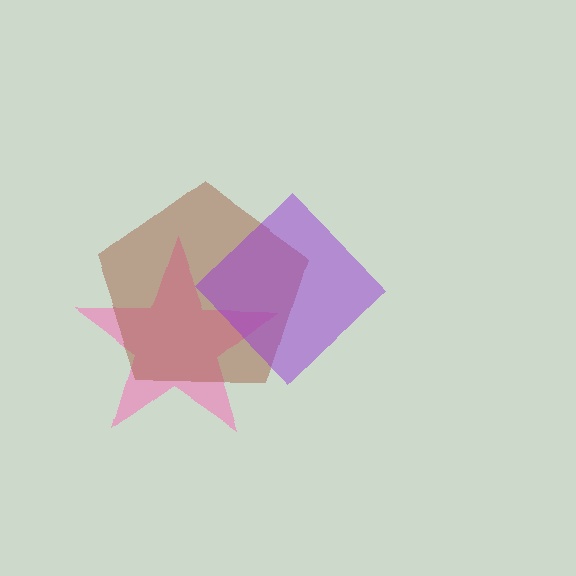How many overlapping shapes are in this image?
There are 3 overlapping shapes in the image.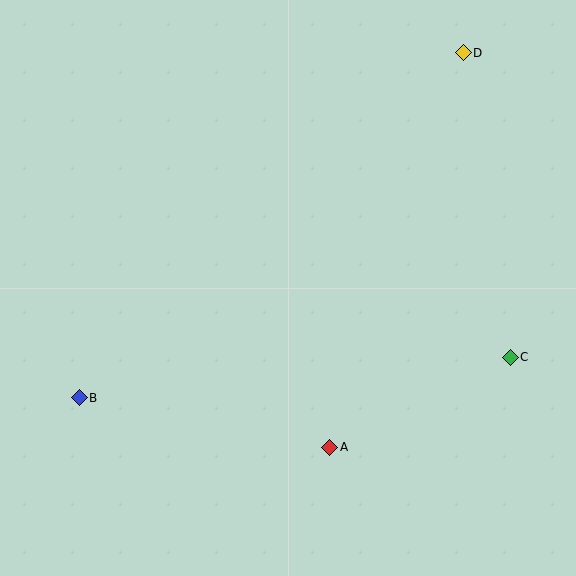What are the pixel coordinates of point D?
Point D is at (463, 53).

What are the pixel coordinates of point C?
Point C is at (510, 357).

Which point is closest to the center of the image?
Point A at (330, 447) is closest to the center.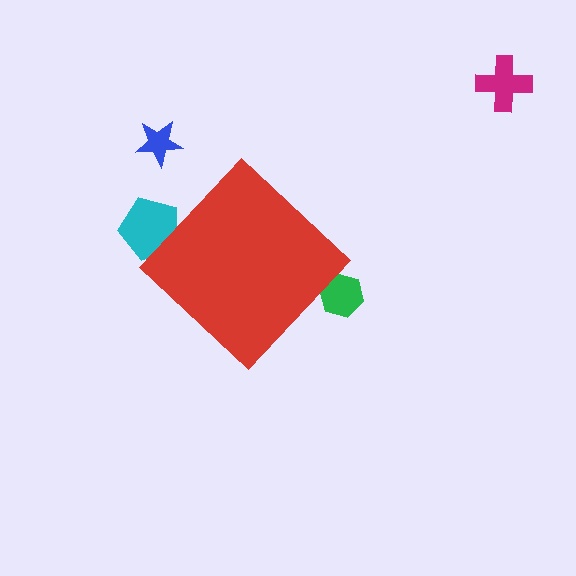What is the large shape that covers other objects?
A red diamond.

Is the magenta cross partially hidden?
No, the magenta cross is fully visible.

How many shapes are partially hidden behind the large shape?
2 shapes are partially hidden.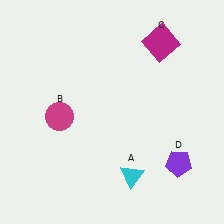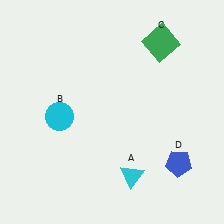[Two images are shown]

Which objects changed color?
B changed from magenta to cyan. C changed from magenta to green. D changed from purple to blue.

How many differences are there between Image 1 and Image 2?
There are 3 differences between the two images.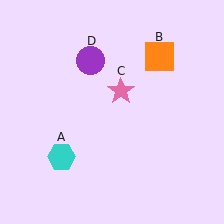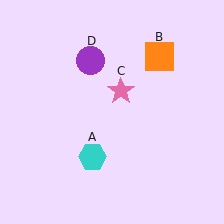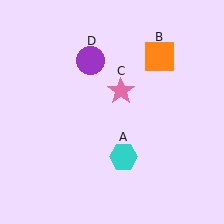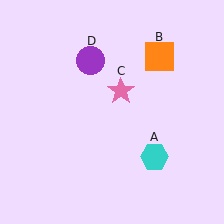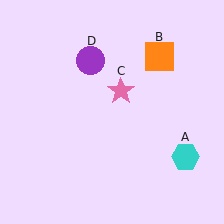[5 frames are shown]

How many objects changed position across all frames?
1 object changed position: cyan hexagon (object A).